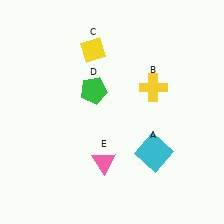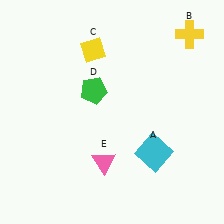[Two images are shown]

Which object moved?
The yellow cross (B) moved up.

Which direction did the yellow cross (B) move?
The yellow cross (B) moved up.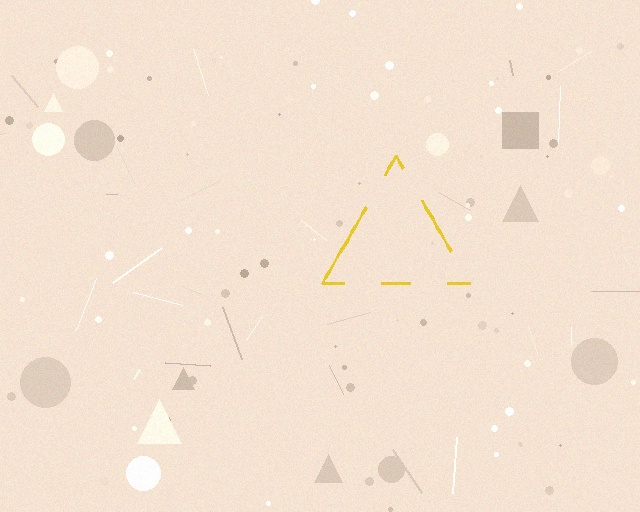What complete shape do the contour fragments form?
The contour fragments form a triangle.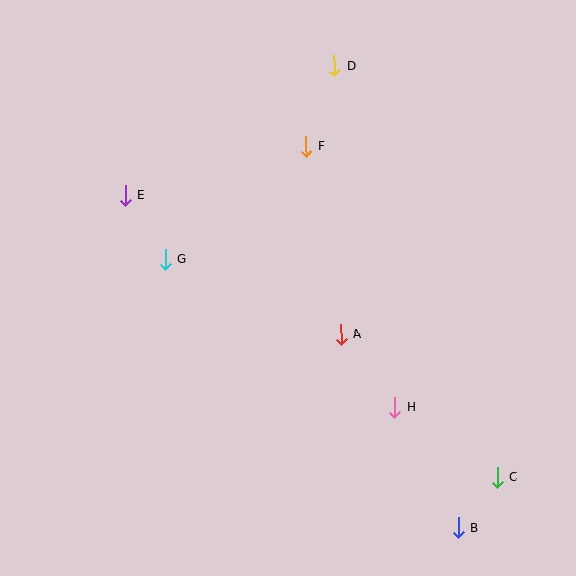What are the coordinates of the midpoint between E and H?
The midpoint between E and H is at (260, 301).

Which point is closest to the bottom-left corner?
Point G is closest to the bottom-left corner.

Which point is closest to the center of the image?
Point A at (341, 335) is closest to the center.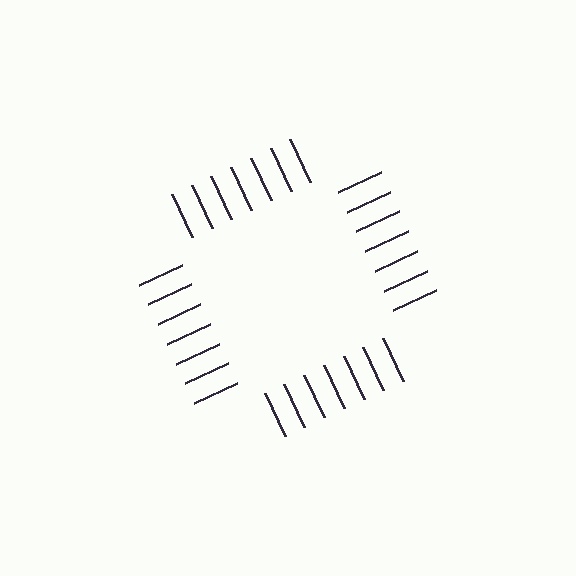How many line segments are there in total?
28 — 7 along each of the 4 edges.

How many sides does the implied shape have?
4 sides — the line-ends trace a square.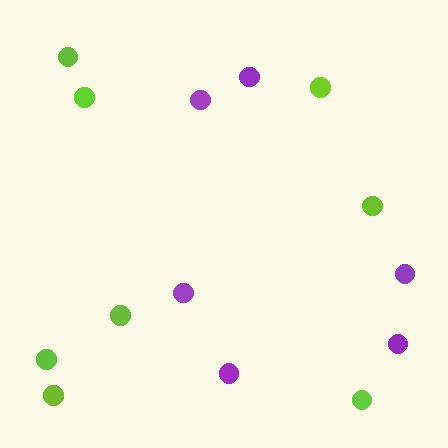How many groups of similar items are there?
There are 2 groups: one group of lime circles (8) and one group of purple circles (6).